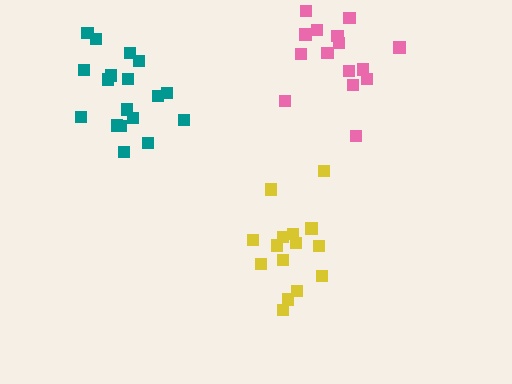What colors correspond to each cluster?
The clusters are colored: yellow, pink, teal.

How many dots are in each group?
Group 1: 15 dots, Group 2: 15 dots, Group 3: 18 dots (48 total).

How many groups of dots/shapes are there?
There are 3 groups.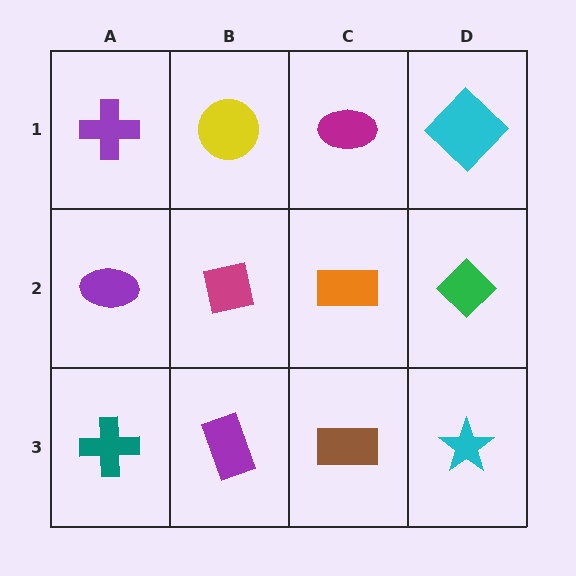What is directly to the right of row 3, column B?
A brown rectangle.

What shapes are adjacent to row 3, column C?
An orange rectangle (row 2, column C), a purple rectangle (row 3, column B), a cyan star (row 3, column D).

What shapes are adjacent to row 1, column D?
A green diamond (row 2, column D), a magenta ellipse (row 1, column C).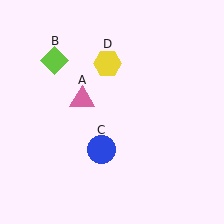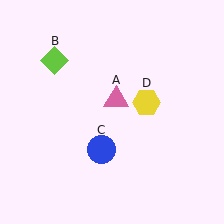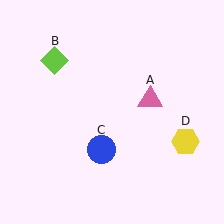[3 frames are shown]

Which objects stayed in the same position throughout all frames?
Lime diamond (object B) and blue circle (object C) remained stationary.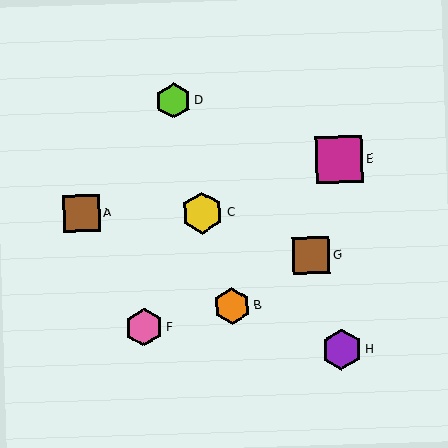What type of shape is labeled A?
Shape A is a brown square.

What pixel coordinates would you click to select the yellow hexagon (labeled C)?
Click at (202, 213) to select the yellow hexagon C.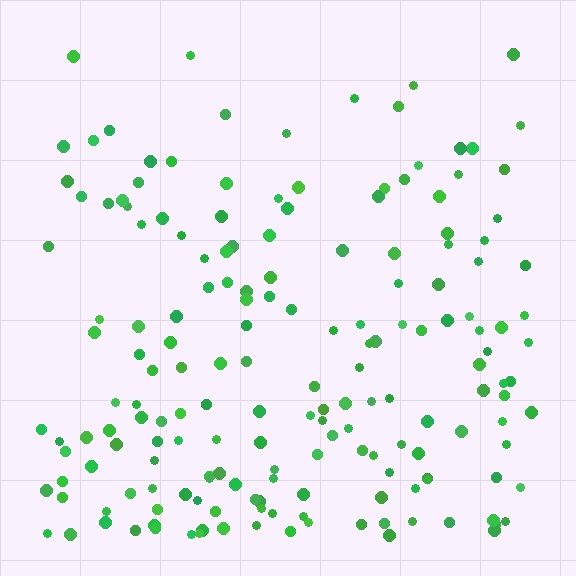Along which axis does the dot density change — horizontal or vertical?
Vertical.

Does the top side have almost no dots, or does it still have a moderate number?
Still a moderate number, just noticeably fewer than the bottom.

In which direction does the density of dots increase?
From top to bottom, with the bottom side densest.